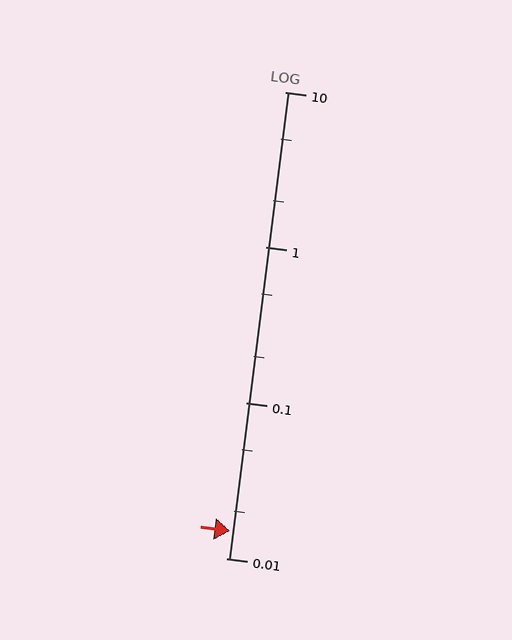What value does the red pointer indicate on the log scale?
The pointer indicates approximately 0.015.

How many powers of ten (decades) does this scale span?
The scale spans 3 decades, from 0.01 to 10.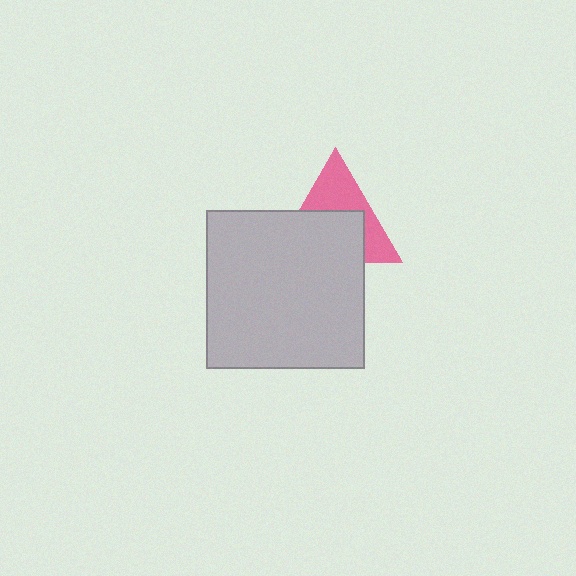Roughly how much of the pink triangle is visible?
A small part of it is visible (roughly 44%).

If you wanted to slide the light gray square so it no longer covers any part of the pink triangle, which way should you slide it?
Slide it down — that is the most direct way to separate the two shapes.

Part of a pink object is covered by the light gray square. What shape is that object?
It is a triangle.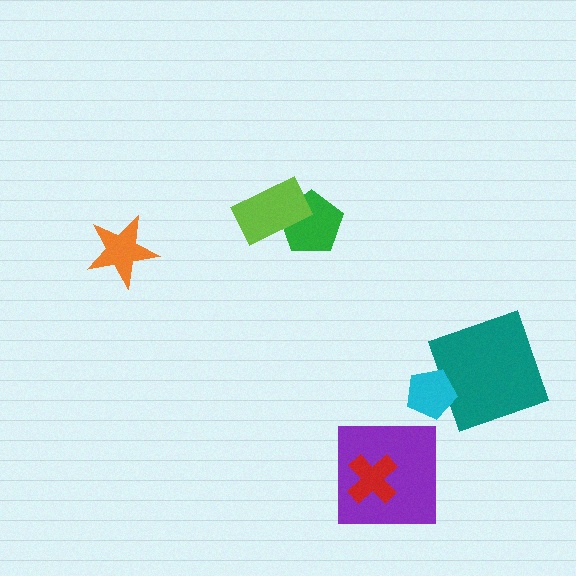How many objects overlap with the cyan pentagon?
1 object overlaps with the cyan pentagon.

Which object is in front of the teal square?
The cyan pentagon is in front of the teal square.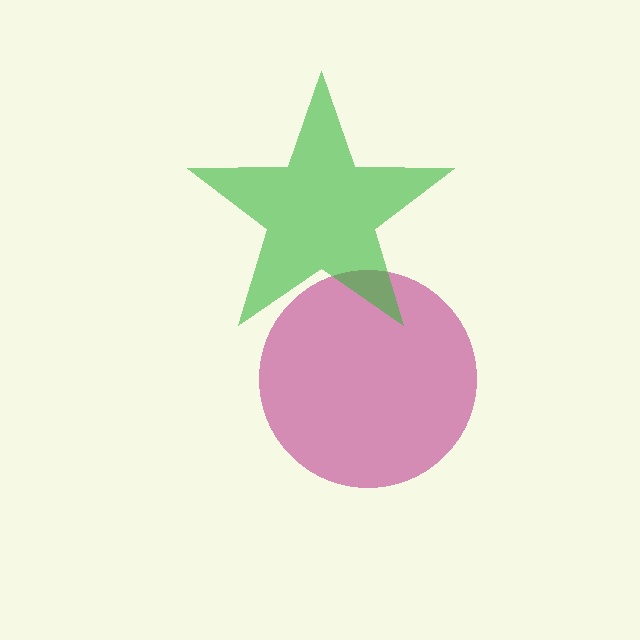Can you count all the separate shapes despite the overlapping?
Yes, there are 2 separate shapes.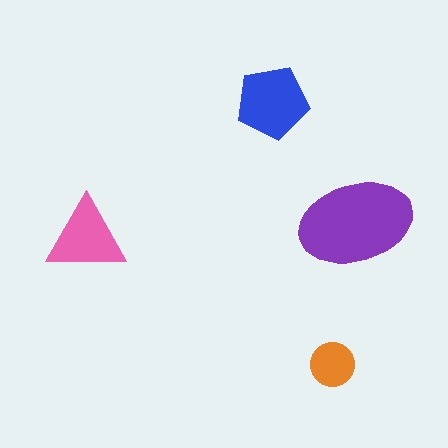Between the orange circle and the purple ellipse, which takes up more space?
The purple ellipse.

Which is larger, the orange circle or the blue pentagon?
The blue pentagon.